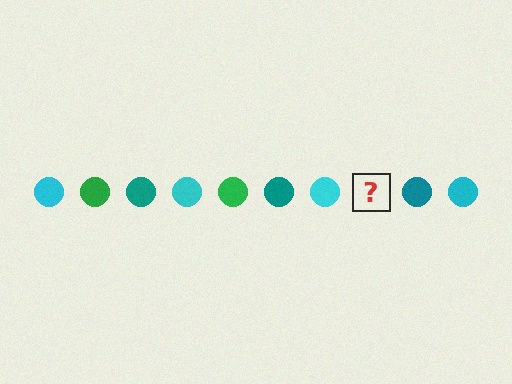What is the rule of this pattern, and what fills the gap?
The rule is that the pattern cycles through cyan, green, teal circles. The gap should be filled with a green circle.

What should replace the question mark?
The question mark should be replaced with a green circle.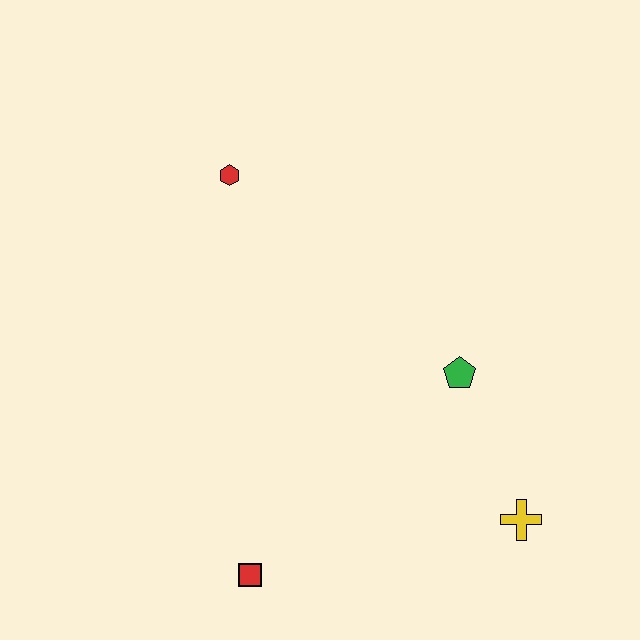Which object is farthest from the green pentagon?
The red hexagon is farthest from the green pentagon.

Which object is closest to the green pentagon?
The yellow cross is closest to the green pentagon.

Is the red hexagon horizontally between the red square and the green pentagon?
No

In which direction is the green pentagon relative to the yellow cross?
The green pentagon is above the yellow cross.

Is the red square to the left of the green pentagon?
Yes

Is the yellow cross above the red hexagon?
No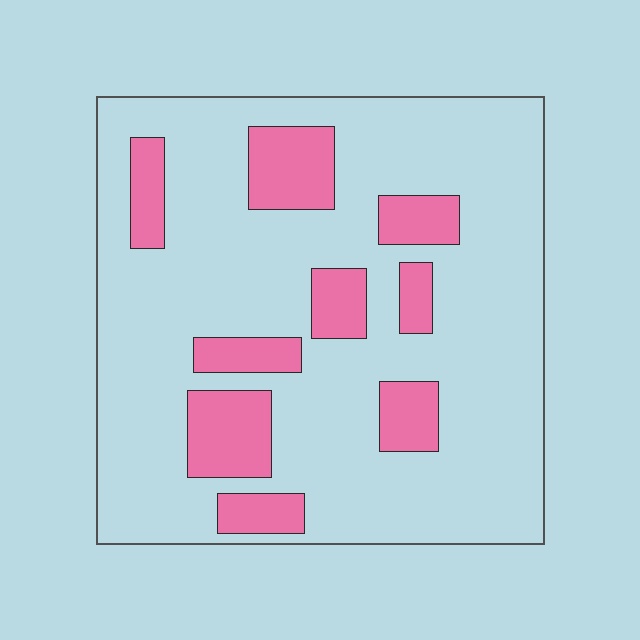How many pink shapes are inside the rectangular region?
9.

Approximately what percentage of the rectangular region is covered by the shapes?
Approximately 20%.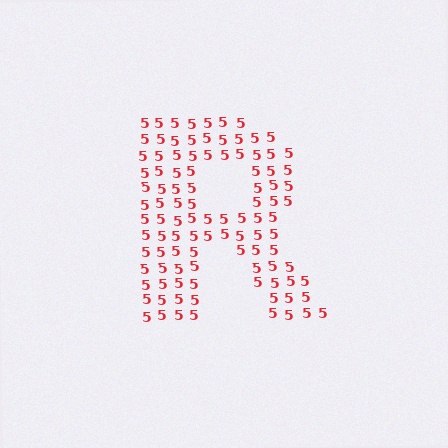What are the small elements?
The small elements are digit 5's.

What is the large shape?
The large shape is the letter R.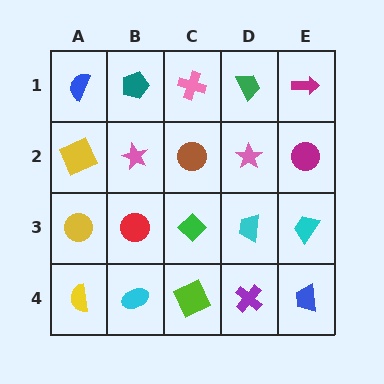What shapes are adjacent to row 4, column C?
A green diamond (row 3, column C), a cyan ellipse (row 4, column B), a purple cross (row 4, column D).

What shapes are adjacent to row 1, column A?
A yellow square (row 2, column A), a teal pentagon (row 1, column B).